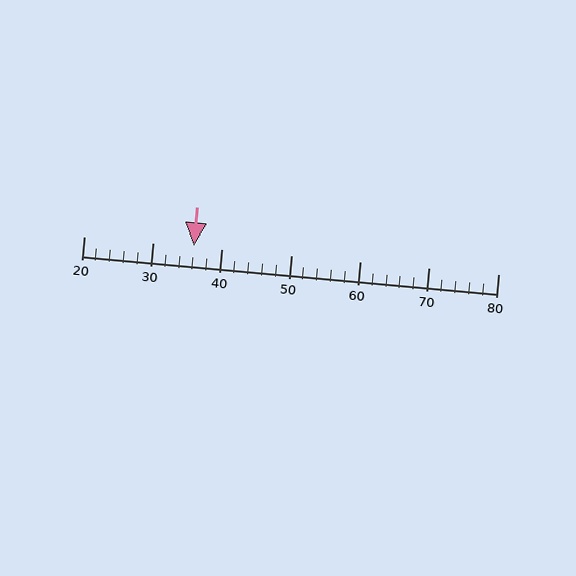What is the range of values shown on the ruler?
The ruler shows values from 20 to 80.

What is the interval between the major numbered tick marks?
The major tick marks are spaced 10 units apart.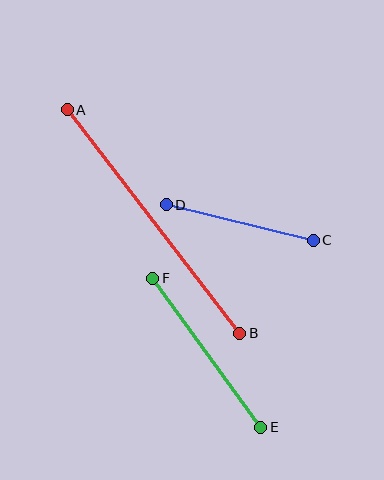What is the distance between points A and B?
The distance is approximately 282 pixels.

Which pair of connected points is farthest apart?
Points A and B are farthest apart.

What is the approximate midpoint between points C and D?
The midpoint is at approximately (240, 223) pixels.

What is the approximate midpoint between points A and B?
The midpoint is at approximately (153, 222) pixels.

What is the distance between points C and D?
The distance is approximately 151 pixels.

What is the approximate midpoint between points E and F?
The midpoint is at approximately (207, 353) pixels.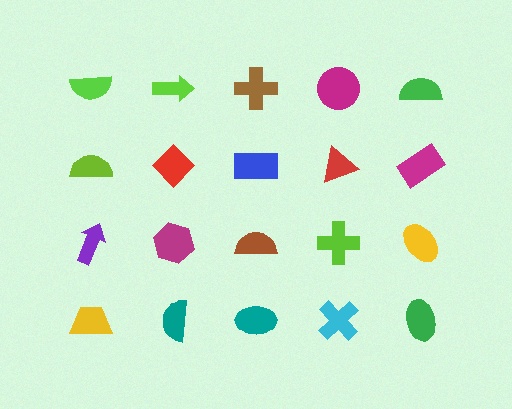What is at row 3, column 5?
A yellow ellipse.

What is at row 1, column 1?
A lime semicircle.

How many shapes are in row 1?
5 shapes.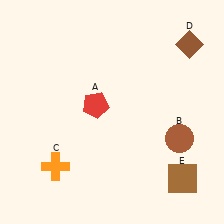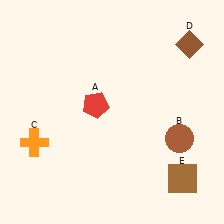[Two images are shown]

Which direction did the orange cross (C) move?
The orange cross (C) moved up.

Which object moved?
The orange cross (C) moved up.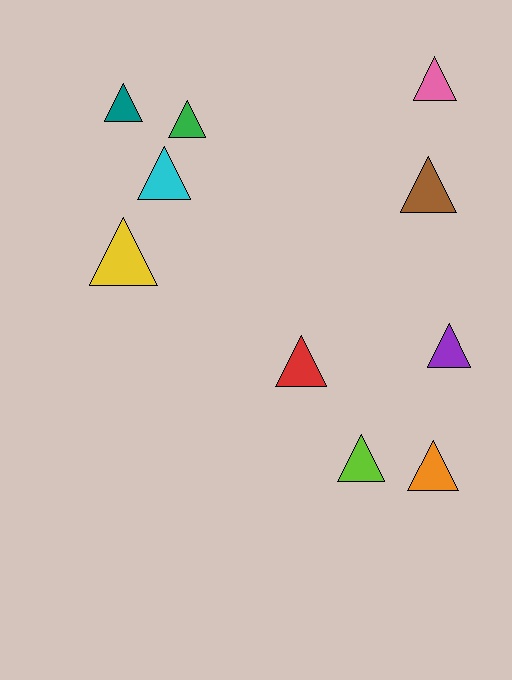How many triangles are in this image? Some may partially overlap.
There are 10 triangles.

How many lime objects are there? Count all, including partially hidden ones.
There is 1 lime object.